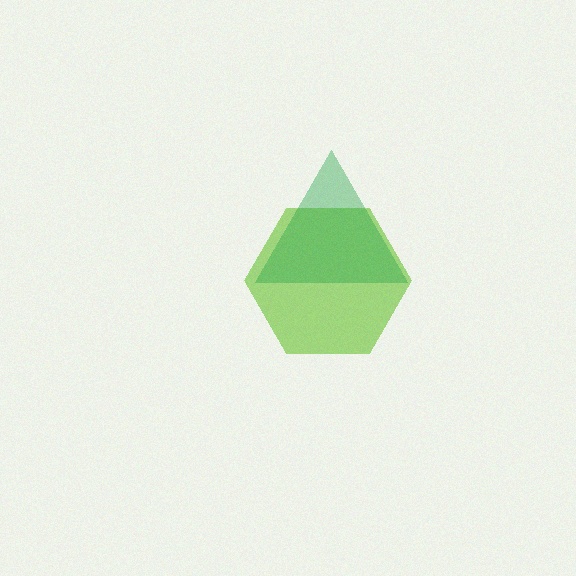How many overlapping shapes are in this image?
There are 2 overlapping shapes in the image.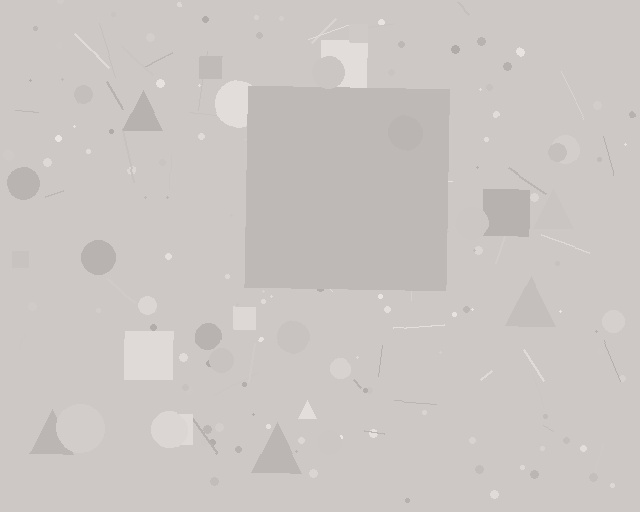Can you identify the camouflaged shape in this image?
The camouflaged shape is a square.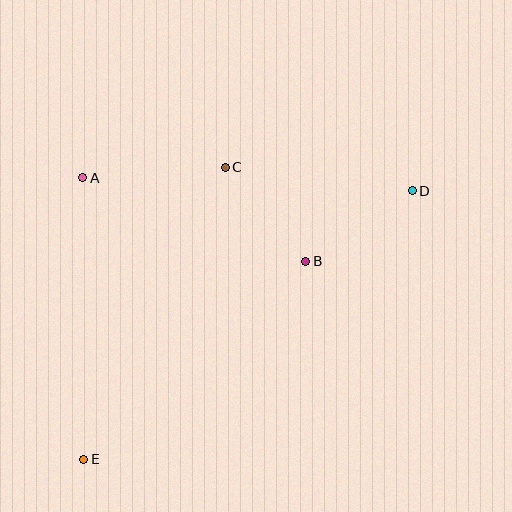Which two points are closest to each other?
Points B and C are closest to each other.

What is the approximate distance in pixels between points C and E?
The distance between C and E is approximately 324 pixels.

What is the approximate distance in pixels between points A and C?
The distance between A and C is approximately 143 pixels.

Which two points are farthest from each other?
Points D and E are farthest from each other.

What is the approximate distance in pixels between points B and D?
The distance between B and D is approximately 128 pixels.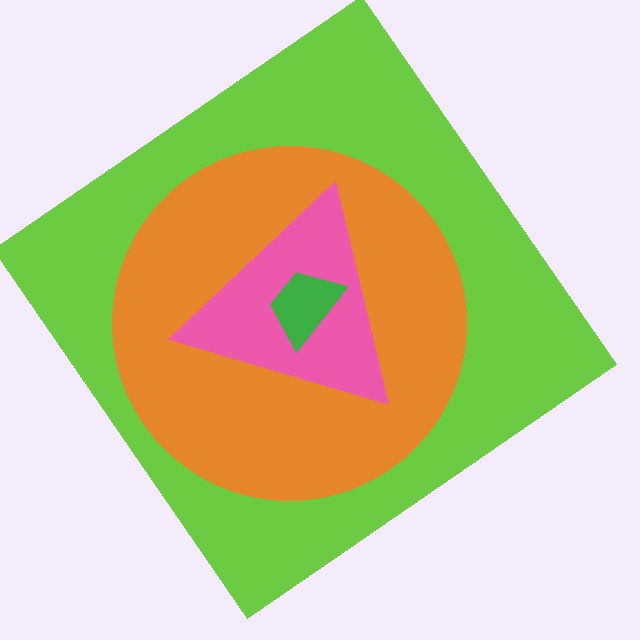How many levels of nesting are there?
4.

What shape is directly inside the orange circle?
The pink triangle.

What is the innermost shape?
The green trapezoid.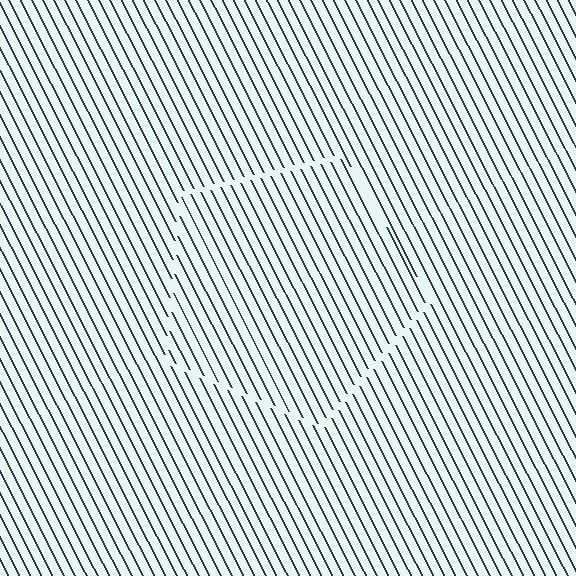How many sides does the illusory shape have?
5 sides — the line-ends trace a pentagon.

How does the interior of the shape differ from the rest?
The interior of the shape contains the same grating, shifted by half a period — the contour is defined by the phase discontinuity where line-ends from the inner and outer gratings abut.